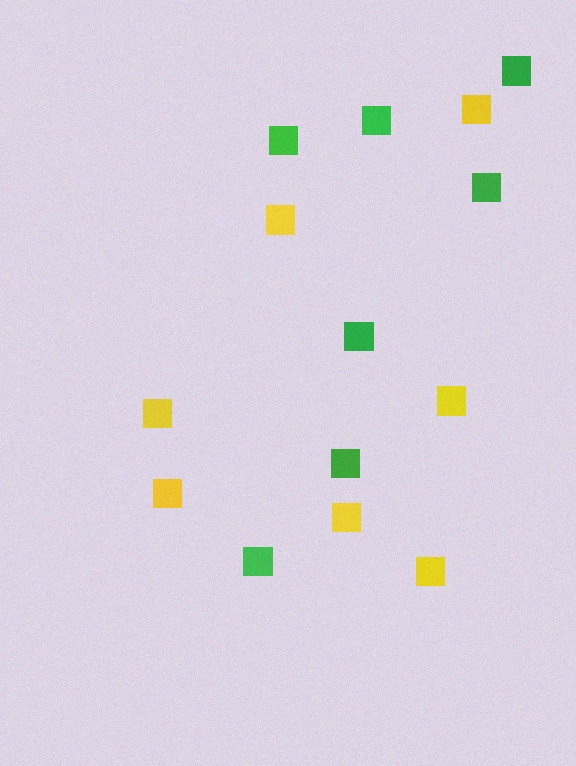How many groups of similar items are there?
There are 2 groups: one group of yellow squares (7) and one group of green squares (7).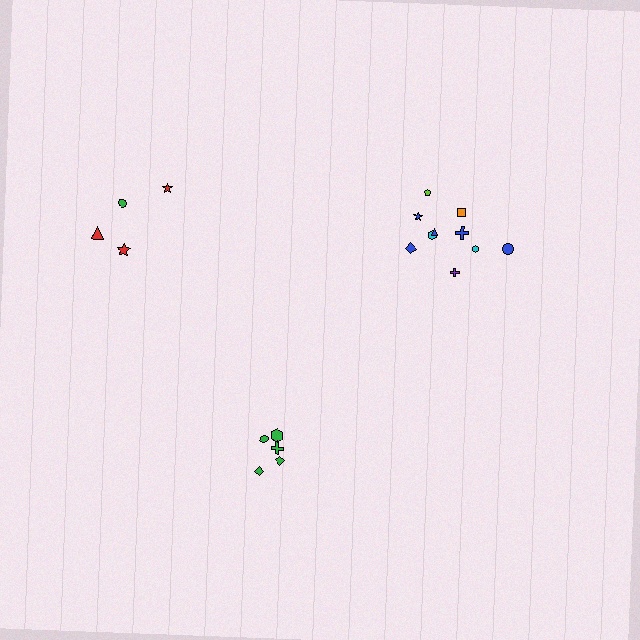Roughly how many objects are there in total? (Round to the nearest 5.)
Roughly 20 objects in total.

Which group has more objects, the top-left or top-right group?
The top-right group.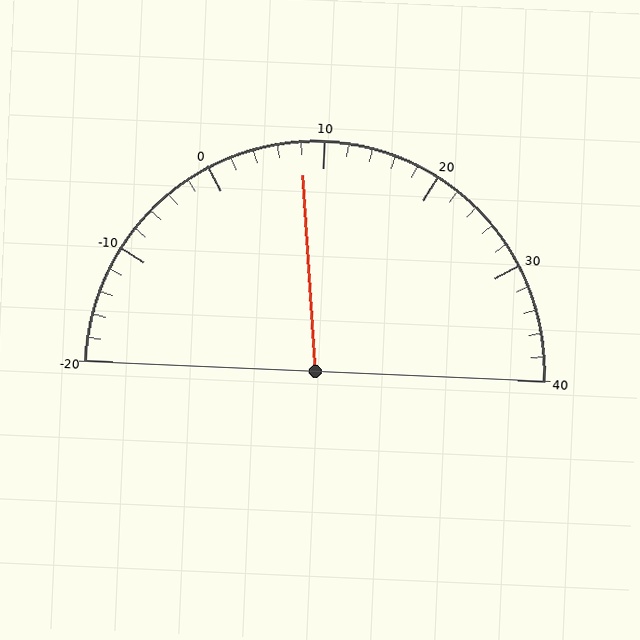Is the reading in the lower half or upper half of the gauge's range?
The reading is in the lower half of the range (-20 to 40).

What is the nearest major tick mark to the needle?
The nearest major tick mark is 10.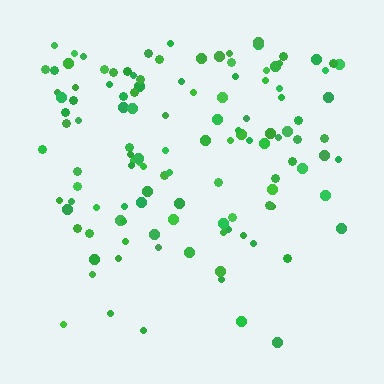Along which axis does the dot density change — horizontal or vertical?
Vertical.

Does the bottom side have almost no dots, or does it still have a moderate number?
Still a moderate number, just noticeably fewer than the top.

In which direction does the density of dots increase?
From bottom to top, with the top side densest.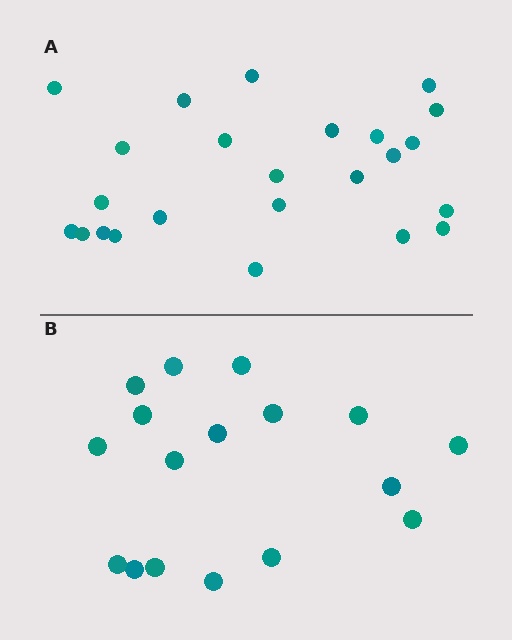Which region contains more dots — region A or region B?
Region A (the top region) has more dots.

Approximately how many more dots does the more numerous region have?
Region A has roughly 8 or so more dots than region B.